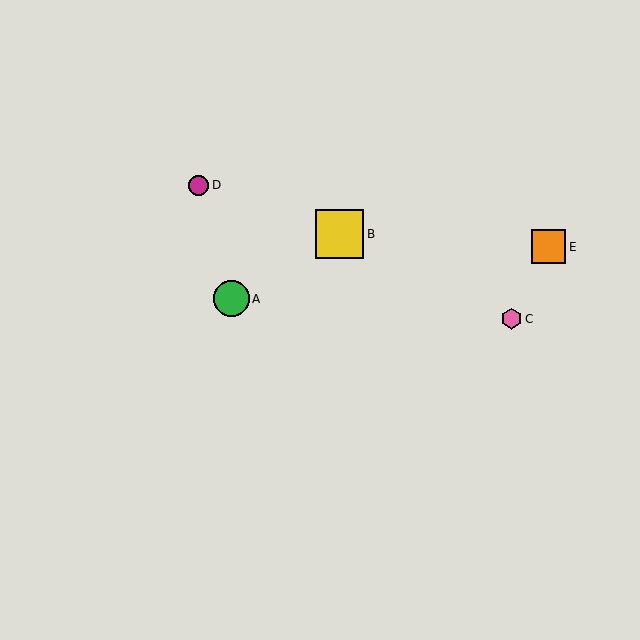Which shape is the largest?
The yellow square (labeled B) is the largest.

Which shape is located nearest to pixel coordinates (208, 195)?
The magenta circle (labeled D) at (199, 185) is nearest to that location.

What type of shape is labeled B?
Shape B is a yellow square.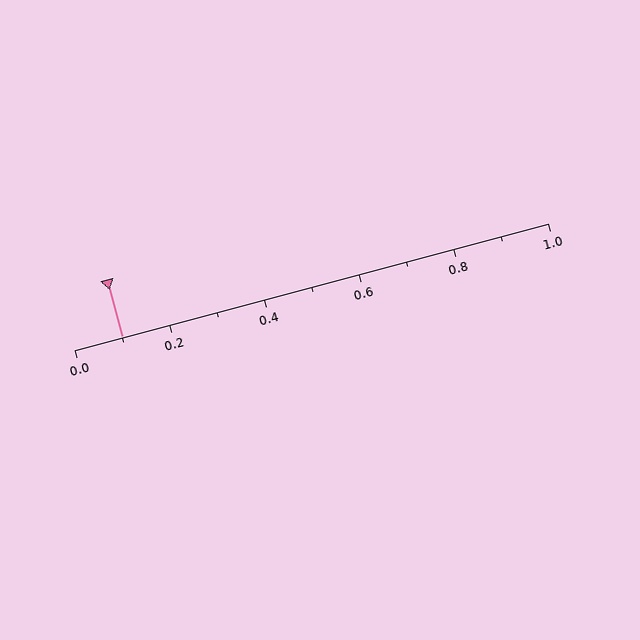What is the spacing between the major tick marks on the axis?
The major ticks are spaced 0.2 apart.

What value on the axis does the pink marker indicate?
The marker indicates approximately 0.1.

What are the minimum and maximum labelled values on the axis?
The axis runs from 0.0 to 1.0.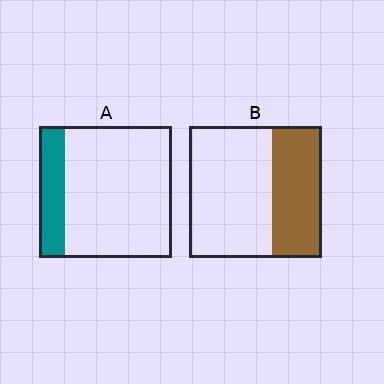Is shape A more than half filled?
No.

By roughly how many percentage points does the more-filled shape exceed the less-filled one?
By roughly 20 percentage points (B over A).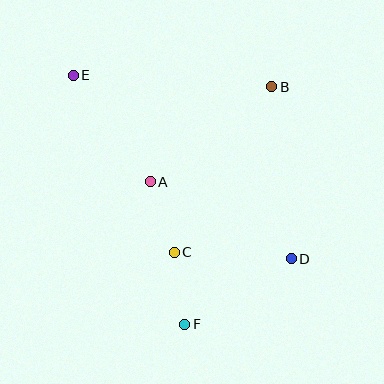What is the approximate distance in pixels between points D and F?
The distance between D and F is approximately 125 pixels.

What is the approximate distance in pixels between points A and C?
The distance between A and C is approximately 74 pixels.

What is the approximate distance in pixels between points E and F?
The distance between E and F is approximately 273 pixels.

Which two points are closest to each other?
Points C and F are closest to each other.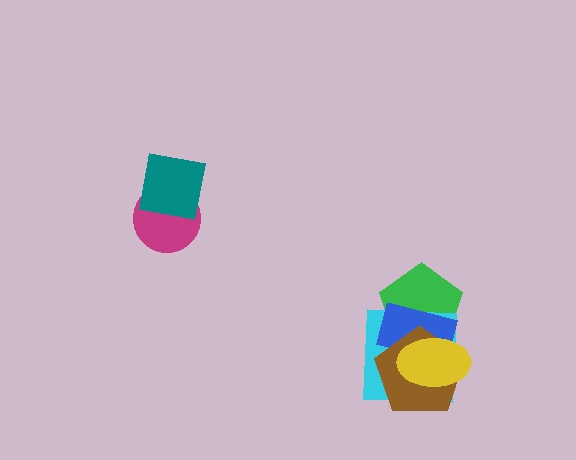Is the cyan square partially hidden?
Yes, it is partially covered by another shape.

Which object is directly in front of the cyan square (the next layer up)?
The blue rectangle is directly in front of the cyan square.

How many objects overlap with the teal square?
1 object overlaps with the teal square.